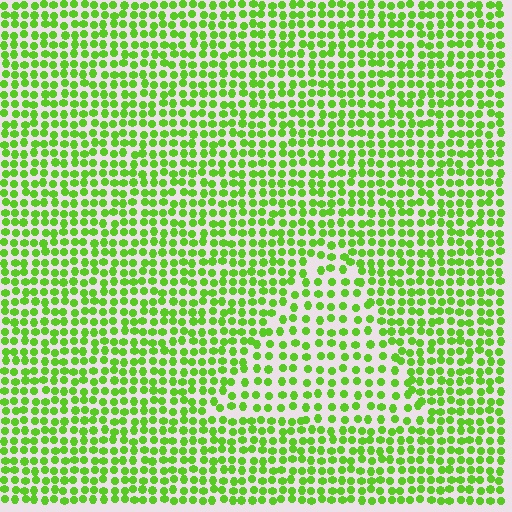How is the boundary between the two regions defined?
The boundary is defined by a change in element density (approximately 1.6x ratio). All elements are the same color, size, and shape.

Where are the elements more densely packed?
The elements are more densely packed outside the triangle boundary.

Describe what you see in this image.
The image contains small lime elements arranged at two different densities. A triangle-shaped region is visible where the elements are less densely packed than the surrounding area.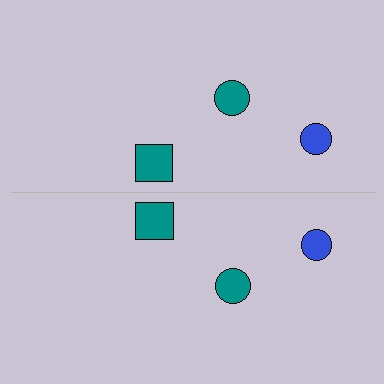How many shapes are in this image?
There are 6 shapes in this image.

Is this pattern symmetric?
Yes, this pattern has bilateral (reflection) symmetry.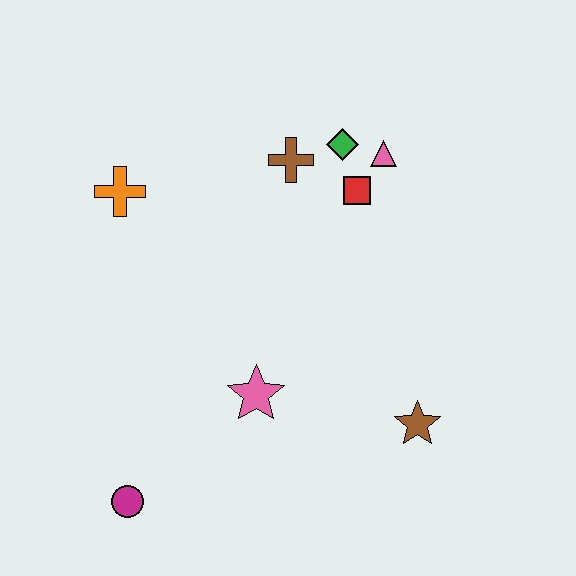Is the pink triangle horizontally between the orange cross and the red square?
No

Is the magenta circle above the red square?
No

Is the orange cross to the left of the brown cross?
Yes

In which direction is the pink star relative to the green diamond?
The pink star is below the green diamond.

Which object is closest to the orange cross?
The brown cross is closest to the orange cross.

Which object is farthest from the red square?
The magenta circle is farthest from the red square.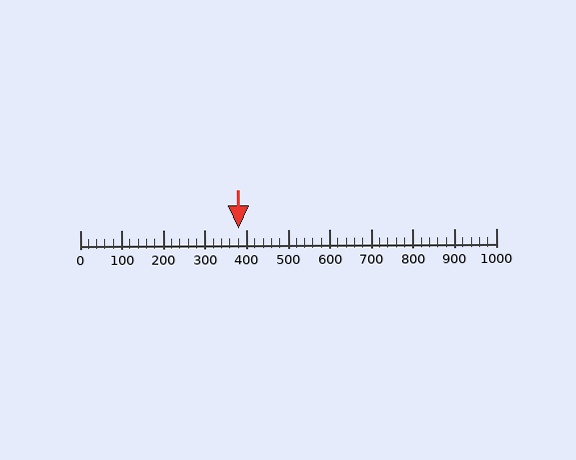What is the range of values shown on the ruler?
The ruler shows values from 0 to 1000.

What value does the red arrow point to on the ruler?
The red arrow points to approximately 380.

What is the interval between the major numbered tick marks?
The major tick marks are spaced 100 units apart.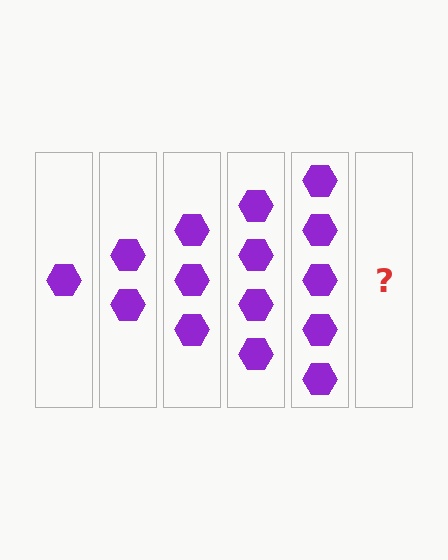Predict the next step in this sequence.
The next step is 6 hexagons.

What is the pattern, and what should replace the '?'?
The pattern is that each step adds one more hexagon. The '?' should be 6 hexagons.